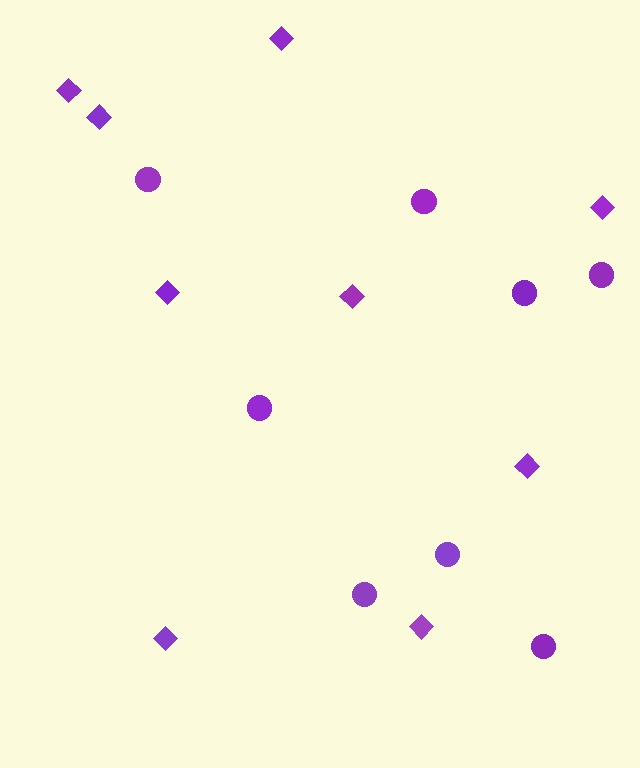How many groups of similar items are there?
There are 2 groups: one group of circles (8) and one group of diamonds (9).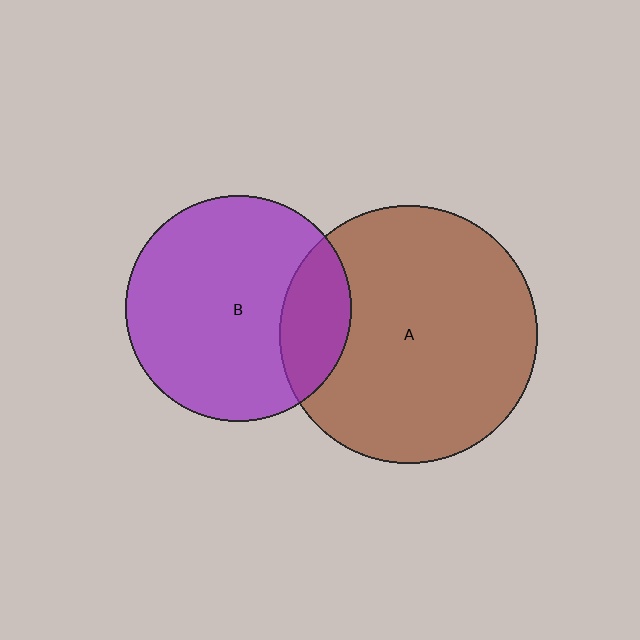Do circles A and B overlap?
Yes.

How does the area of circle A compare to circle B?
Approximately 1.3 times.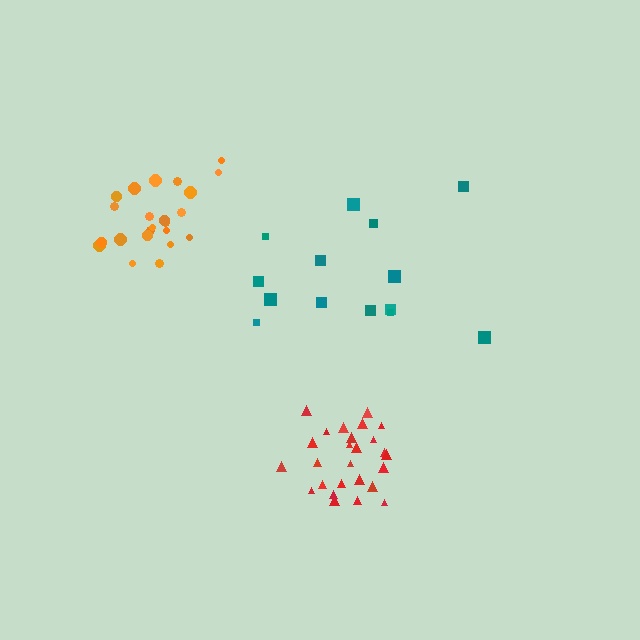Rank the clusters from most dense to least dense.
red, orange, teal.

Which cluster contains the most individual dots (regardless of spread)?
Red (26).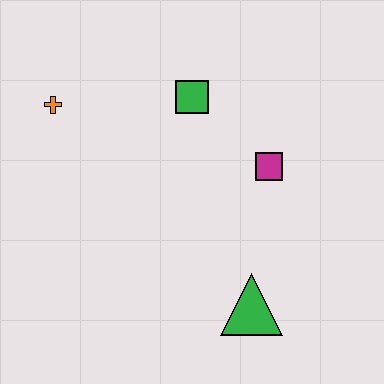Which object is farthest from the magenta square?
The orange cross is farthest from the magenta square.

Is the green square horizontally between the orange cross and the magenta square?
Yes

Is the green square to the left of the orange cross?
No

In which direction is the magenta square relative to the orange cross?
The magenta square is to the right of the orange cross.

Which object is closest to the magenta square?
The green square is closest to the magenta square.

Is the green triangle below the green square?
Yes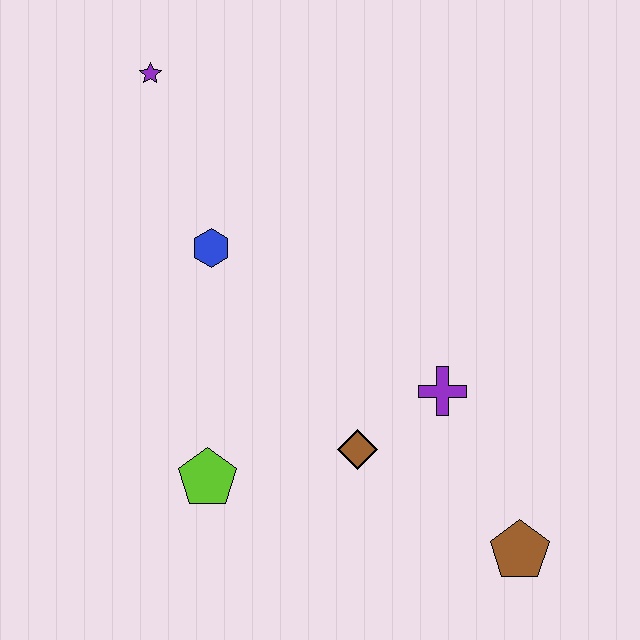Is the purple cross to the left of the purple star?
No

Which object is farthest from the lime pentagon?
The purple star is farthest from the lime pentagon.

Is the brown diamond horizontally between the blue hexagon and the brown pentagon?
Yes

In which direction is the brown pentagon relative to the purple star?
The brown pentagon is below the purple star.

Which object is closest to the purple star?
The blue hexagon is closest to the purple star.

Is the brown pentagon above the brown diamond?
No